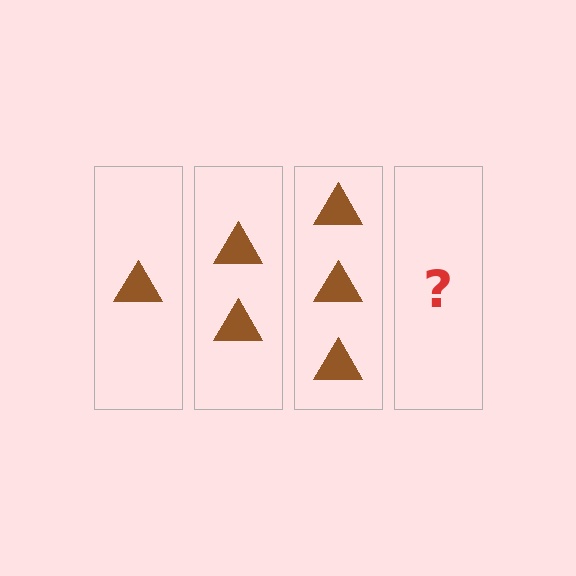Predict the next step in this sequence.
The next step is 4 triangles.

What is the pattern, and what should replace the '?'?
The pattern is that each step adds one more triangle. The '?' should be 4 triangles.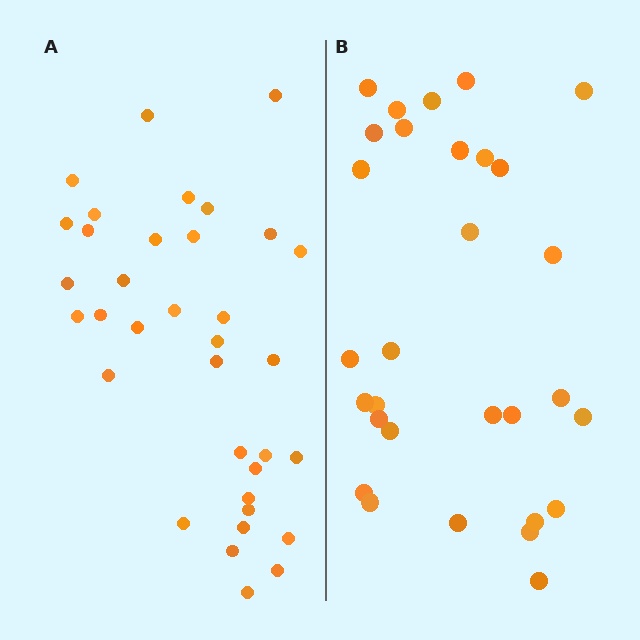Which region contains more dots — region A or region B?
Region A (the left region) has more dots.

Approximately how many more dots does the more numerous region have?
Region A has about 5 more dots than region B.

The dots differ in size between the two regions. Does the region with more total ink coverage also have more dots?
No. Region B has more total ink coverage because its dots are larger, but region A actually contains more individual dots. Total area can be misleading — the number of items is what matters here.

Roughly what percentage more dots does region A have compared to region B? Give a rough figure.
About 15% more.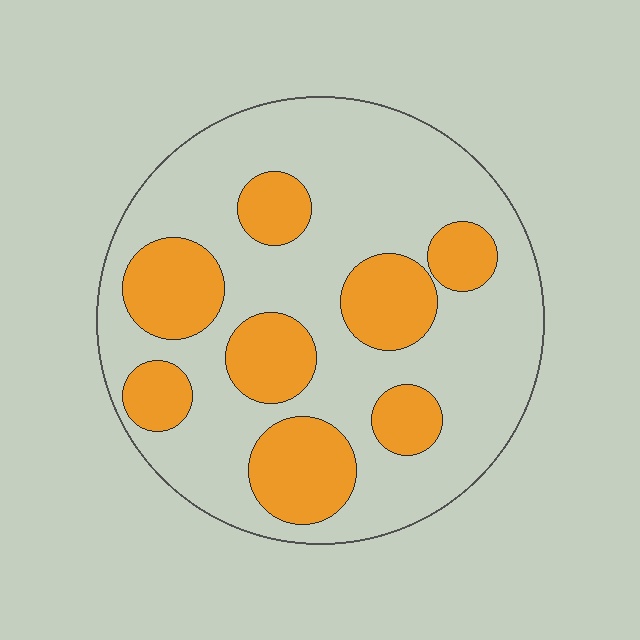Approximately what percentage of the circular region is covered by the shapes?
Approximately 30%.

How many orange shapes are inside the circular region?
8.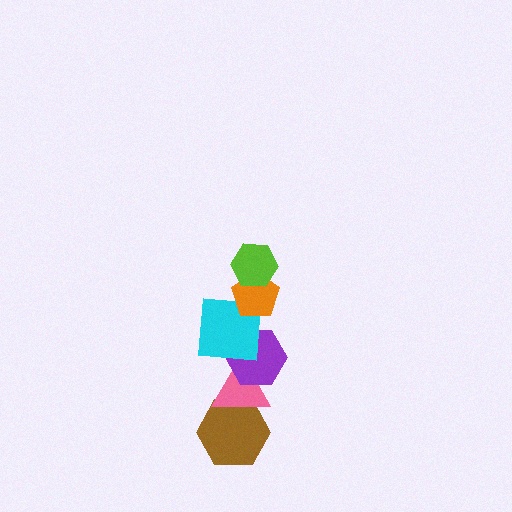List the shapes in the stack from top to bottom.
From top to bottom: the lime hexagon, the orange pentagon, the cyan square, the purple hexagon, the pink triangle, the brown hexagon.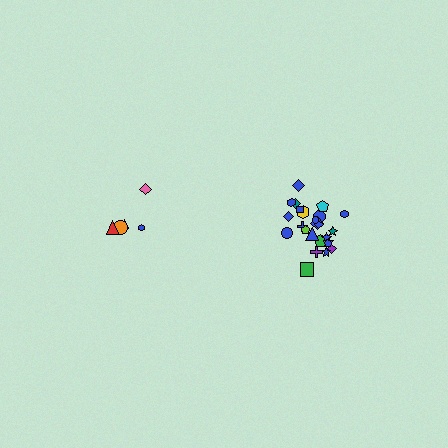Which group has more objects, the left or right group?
The right group.